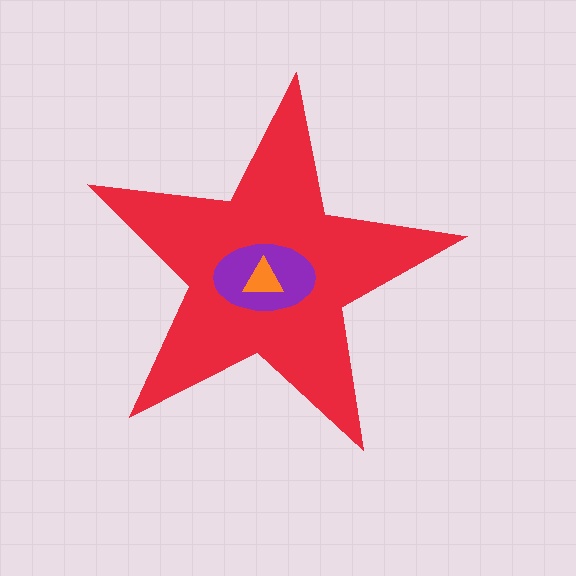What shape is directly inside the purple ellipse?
The orange triangle.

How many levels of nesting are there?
3.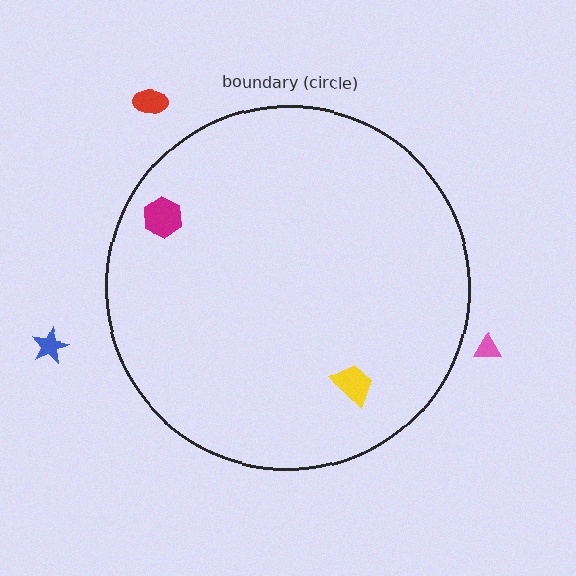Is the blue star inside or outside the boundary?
Outside.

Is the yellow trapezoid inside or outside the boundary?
Inside.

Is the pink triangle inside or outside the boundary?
Outside.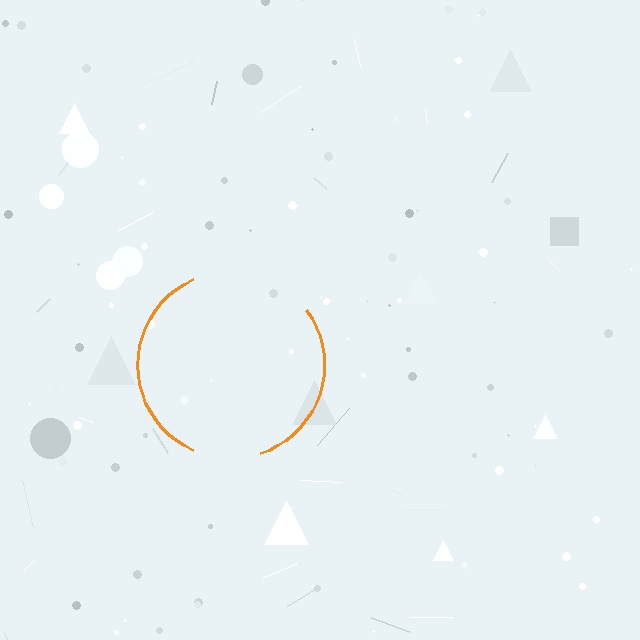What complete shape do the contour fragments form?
The contour fragments form a circle.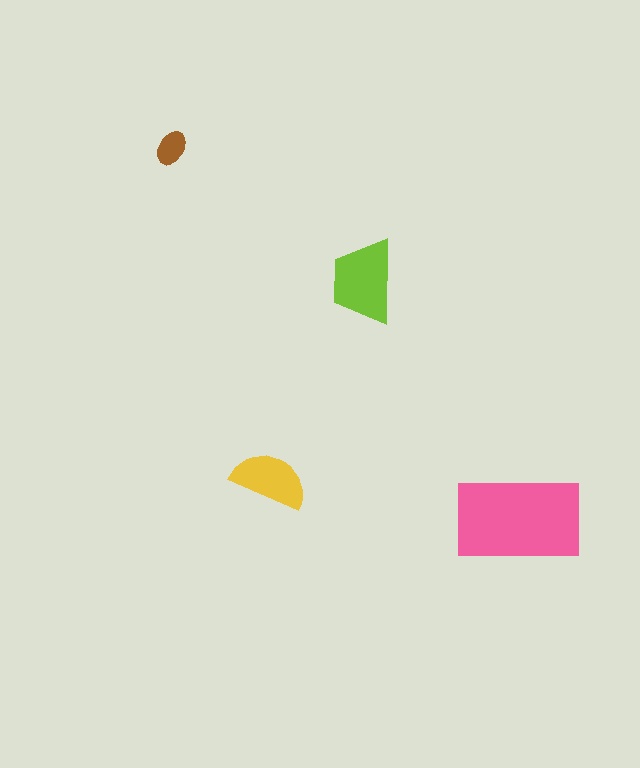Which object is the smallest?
The brown ellipse.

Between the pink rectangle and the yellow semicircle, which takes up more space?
The pink rectangle.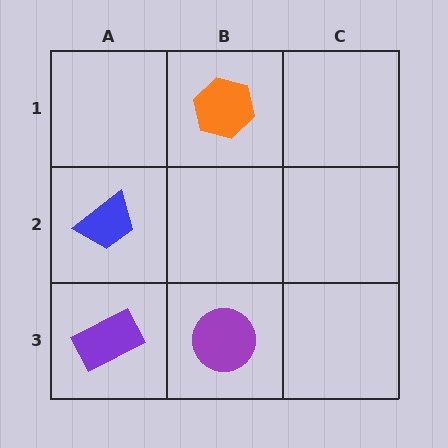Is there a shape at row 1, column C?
No, that cell is empty.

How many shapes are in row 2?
1 shape.